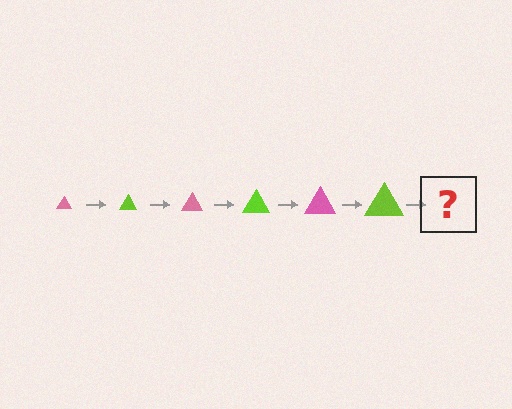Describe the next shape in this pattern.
It should be a pink triangle, larger than the previous one.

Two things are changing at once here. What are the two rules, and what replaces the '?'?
The two rules are that the triangle grows larger each step and the color cycles through pink and lime. The '?' should be a pink triangle, larger than the previous one.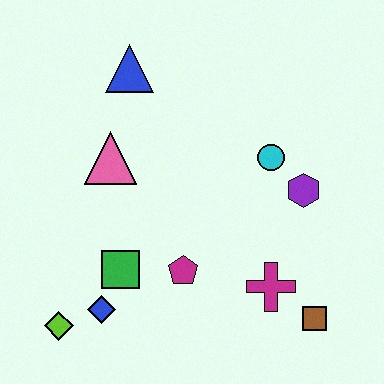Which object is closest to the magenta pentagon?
The green square is closest to the magenta pentagon.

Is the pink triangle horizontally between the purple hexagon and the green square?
No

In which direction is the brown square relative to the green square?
The brown square is to the right of the green square.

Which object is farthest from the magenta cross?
The blue triangle is farthest from the magenta cross.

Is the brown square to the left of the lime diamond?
No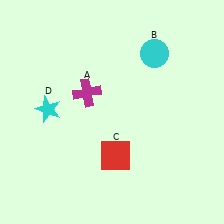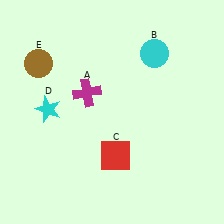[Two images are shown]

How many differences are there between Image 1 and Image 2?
There is 1 difference between the two images.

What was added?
A brown circle (E) was added in Image 2.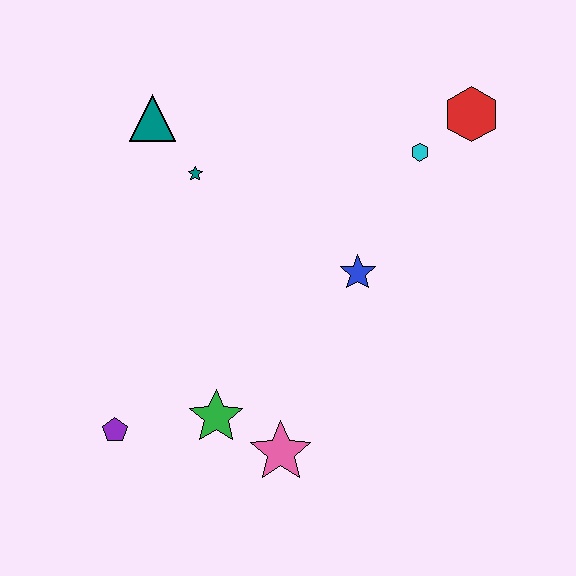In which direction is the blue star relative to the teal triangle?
The blue star is to the right of the teal triangle.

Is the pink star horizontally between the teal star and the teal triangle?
No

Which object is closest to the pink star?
The green star is closest to the pink star.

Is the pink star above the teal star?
No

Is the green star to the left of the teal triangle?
No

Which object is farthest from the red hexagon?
The purple pentagon is farthest from the red hexagon.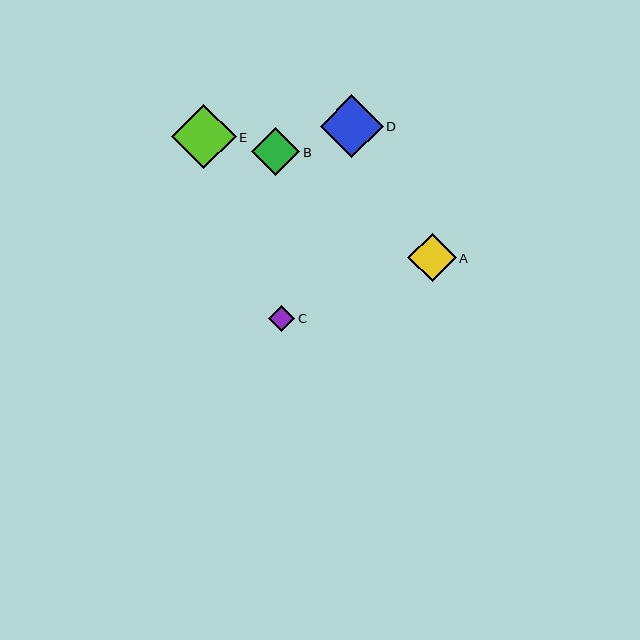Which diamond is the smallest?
Diamond C is the smallest with a size of approximately 26 pixels.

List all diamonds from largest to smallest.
From largest to smallest: E, D, A, B, C.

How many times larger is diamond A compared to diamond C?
Diamond A is approximately 1.8 times the size of diamond C.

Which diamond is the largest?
Diamond E is the largest with a size of approximately 65 pixels.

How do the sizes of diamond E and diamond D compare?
Diamond E and diamond D are approximately the same size.